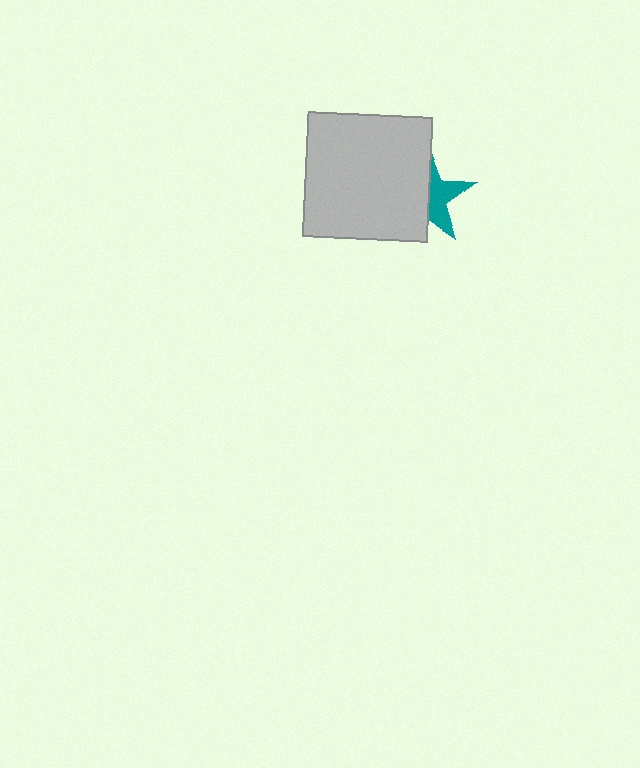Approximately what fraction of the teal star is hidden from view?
Roughly 58% of the teal star is hidden behind the light gray square.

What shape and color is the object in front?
The object in front is a light gray square.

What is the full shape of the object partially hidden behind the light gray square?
The partially hidden object is a teal star.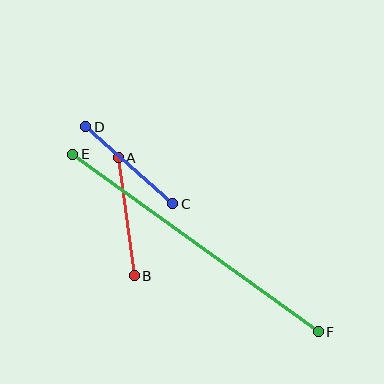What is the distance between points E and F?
The distance is approximately 303 pixels.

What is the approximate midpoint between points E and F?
The midpoint is at approximately (195, 243) pixels.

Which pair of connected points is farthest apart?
Points E and F are farthest apart.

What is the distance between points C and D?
The distance is approximately 116 pixels.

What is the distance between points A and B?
The distance is approximately 119 pixels.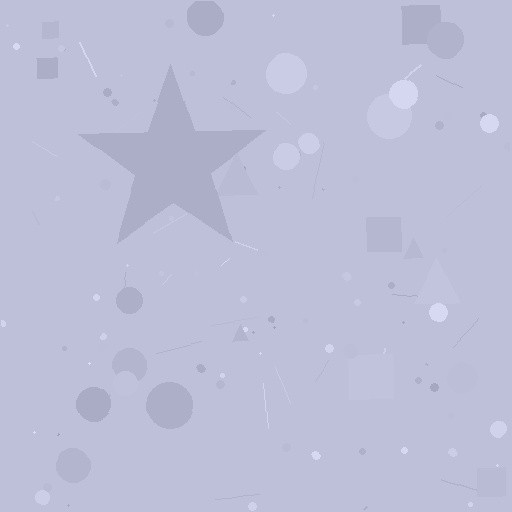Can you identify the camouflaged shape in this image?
The camouflaged shape is a star.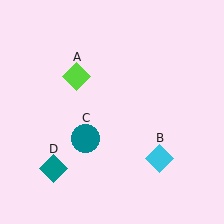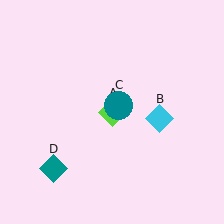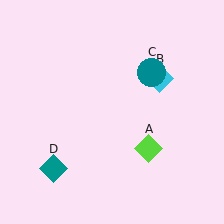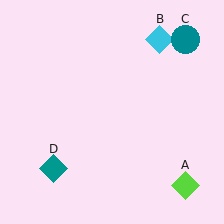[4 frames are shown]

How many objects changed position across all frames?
3 objects changed position: lime diamond (object A), cyan diamond (object B), teal circle (object C).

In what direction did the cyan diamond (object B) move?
The cyan diamond (object B) moved up.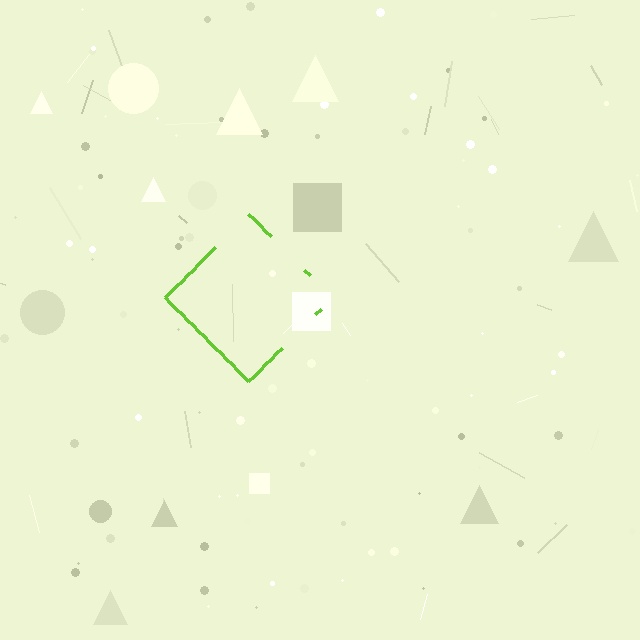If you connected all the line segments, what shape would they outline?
They would outline a diamond.